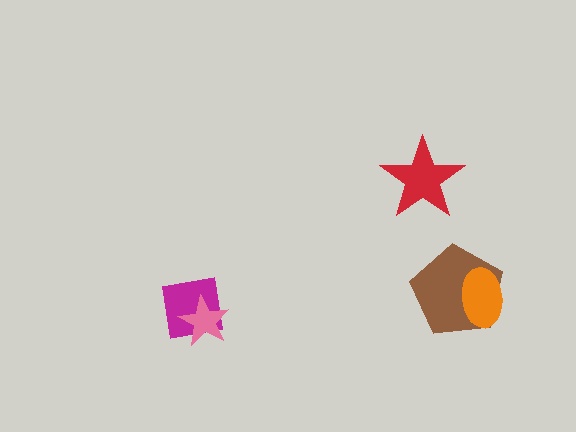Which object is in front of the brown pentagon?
The orange ellipse is in front of the brown pentagon.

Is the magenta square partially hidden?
Yes, it is partially covered by another shape.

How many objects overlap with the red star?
0 objects overlap with the red star.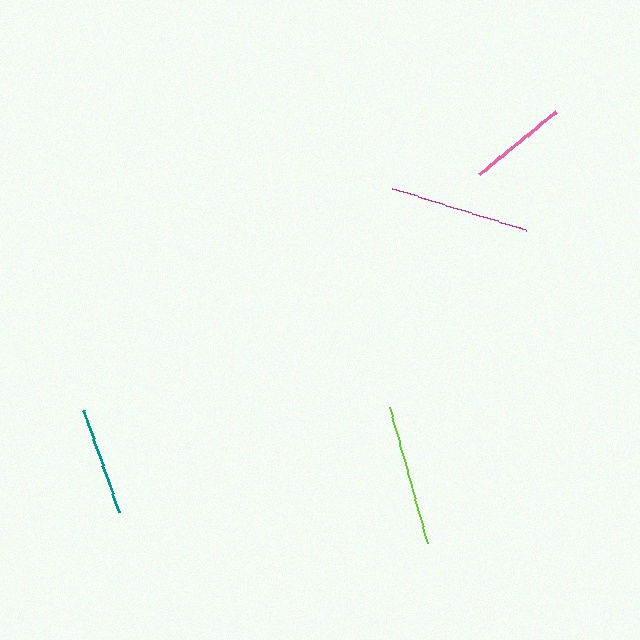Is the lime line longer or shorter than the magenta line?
The lime line is longer than the magenta line.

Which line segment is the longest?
The lime line is the longest at approximately 141 pixels.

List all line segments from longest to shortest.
From longest to shortest: lime, magenta, teal, pink.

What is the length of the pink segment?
The pink segment is approximately 97 pixels long.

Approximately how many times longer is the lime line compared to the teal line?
The lime line is approximately 1.3 times the length of the teal line.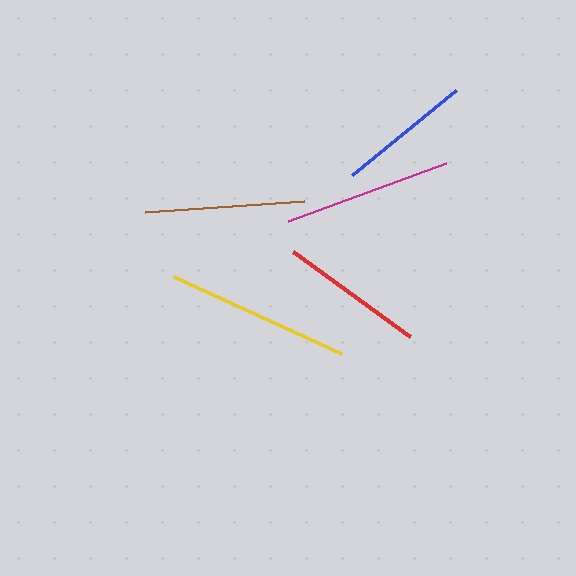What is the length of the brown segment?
The brown segment is approximately 160 pixels long.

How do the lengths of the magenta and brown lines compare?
The magenta and brown lines are approximately the same length.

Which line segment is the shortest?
The blue line is the shortest at approximately 134 pixels.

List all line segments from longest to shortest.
From longest to shortest: yellow, magenta, brown, red, blue.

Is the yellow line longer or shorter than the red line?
The yellow line is longer than the red line.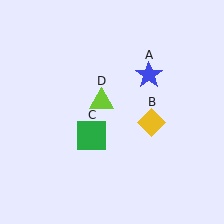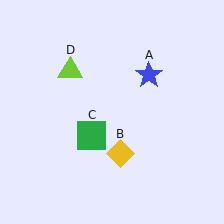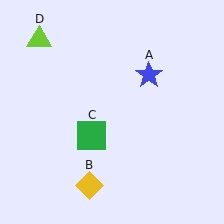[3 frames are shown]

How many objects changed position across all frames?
2 objects changed position: yellow diamond (object B), lime triangle (object D).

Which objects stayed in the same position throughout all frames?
Blue star (object A) and green square (object C) remained stationary.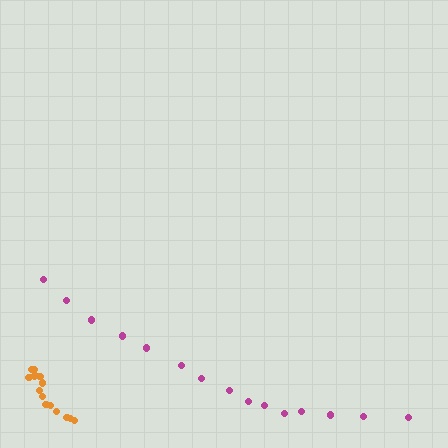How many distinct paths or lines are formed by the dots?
There are 2 distinct paths.